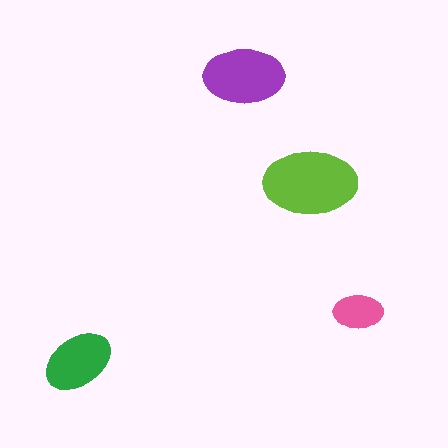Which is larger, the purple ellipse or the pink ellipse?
The purple one.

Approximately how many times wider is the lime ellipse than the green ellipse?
About 1.5 times wider.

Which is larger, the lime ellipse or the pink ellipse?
The lime one.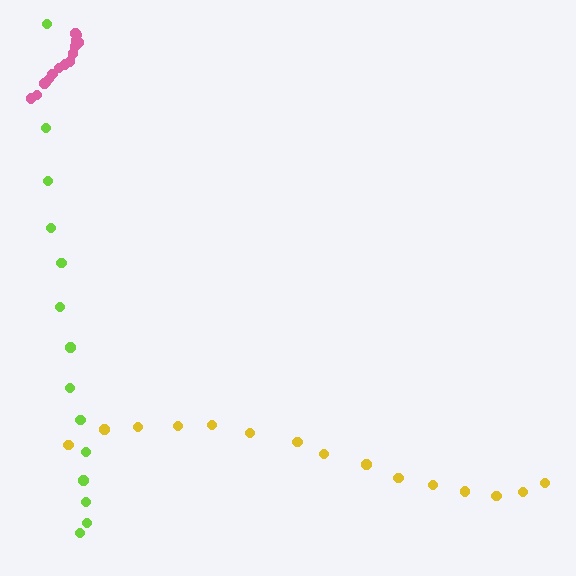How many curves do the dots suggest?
There are 3 distinct paths.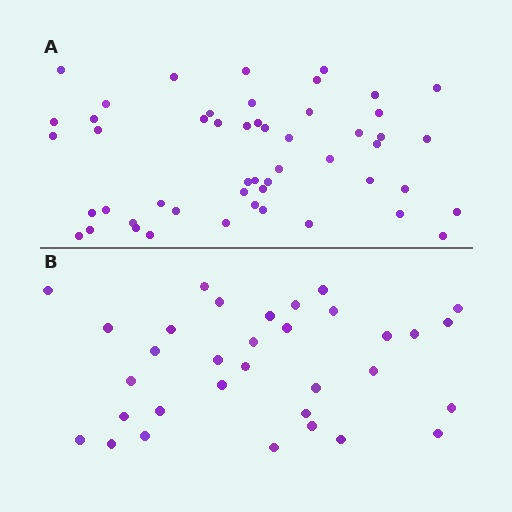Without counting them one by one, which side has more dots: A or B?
Region A (the top region) has more dots.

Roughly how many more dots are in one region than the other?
Region A has approximately 20 more dots than region B.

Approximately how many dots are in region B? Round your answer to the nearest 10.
About 30 dots. (The exact count is 33, which rounds to 30.)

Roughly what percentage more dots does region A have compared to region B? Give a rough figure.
About 55% more.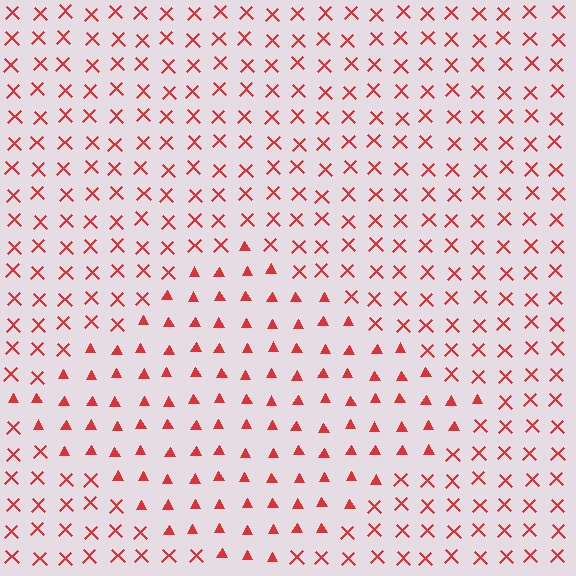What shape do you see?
I see a diamond.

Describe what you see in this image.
The image is filled with small red elements arranged in a uniform grid. A diamond-shaped region contains triangles, while the surrounding area contains X marks. The boundary is defined purely by the change in element shape.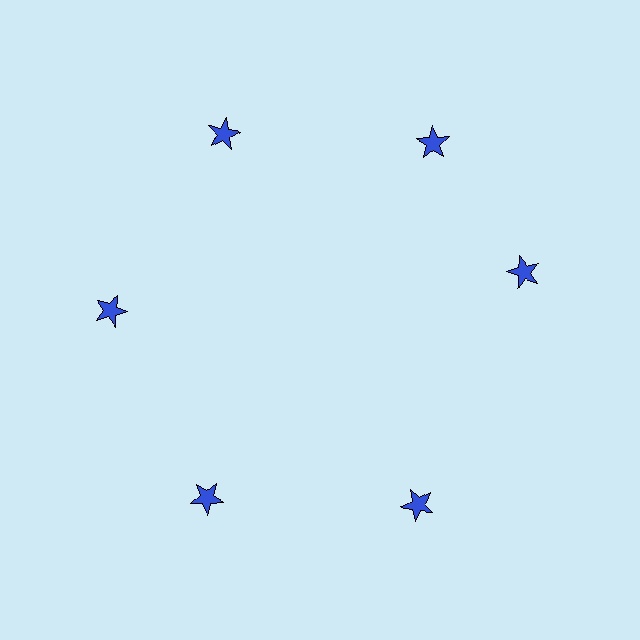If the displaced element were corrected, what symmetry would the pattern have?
It would have 6-fold rotational symmetry — the pattern would map onto itself every 60 degrees.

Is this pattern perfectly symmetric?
No. The 6 blue stars are arranged in a ring, but one element near the 3 o'clock position is rotated out of alignment along the ring, breaking the 6-fold rotational symmetry.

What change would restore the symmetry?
The symmetry would be restored by rotating it back into even spacing with its neighbors so that all 6 stars sit at equal angles and equal distance from the center.